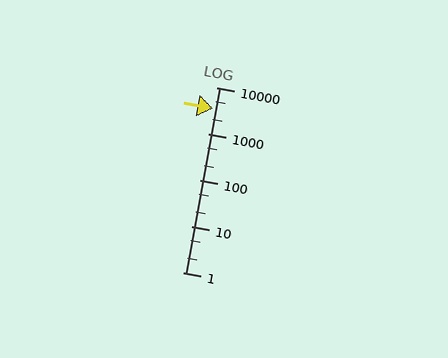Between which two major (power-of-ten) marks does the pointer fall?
The pointer is between 1000 and 10000.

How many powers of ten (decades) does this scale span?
The scale spans 4 decades, from 1 to 10000.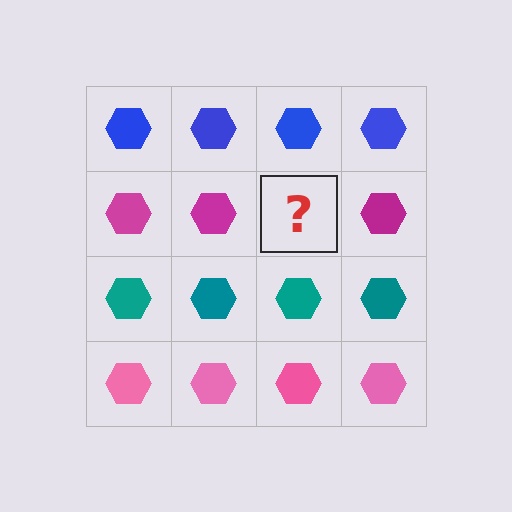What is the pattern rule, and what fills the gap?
The rule is that each row has a consistent color. The gap should be filled with a magenta hexagon.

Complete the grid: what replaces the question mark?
The question mark should be replaced with a magenta hexagon.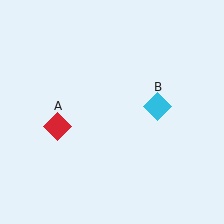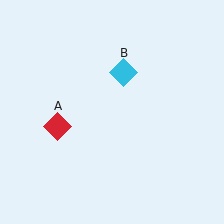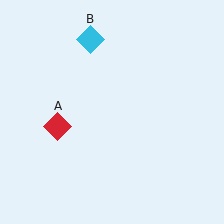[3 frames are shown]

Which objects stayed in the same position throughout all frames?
Red diamond (object A) remained stationary.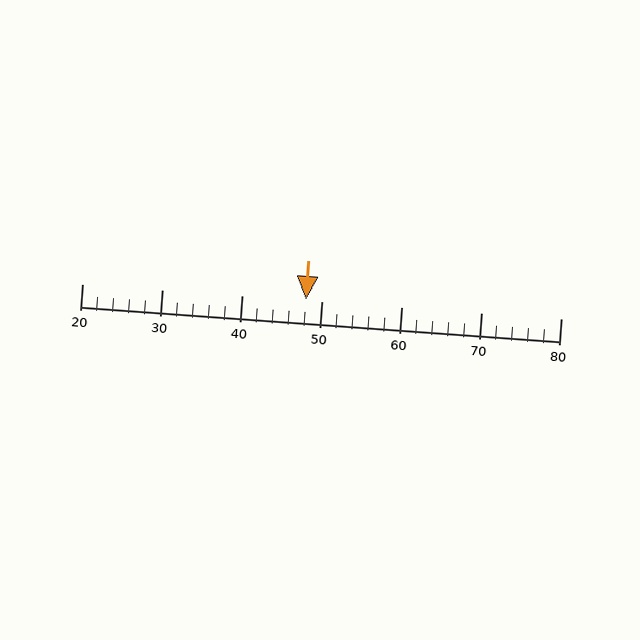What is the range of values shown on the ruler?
The ruler shows values from 20 to 80.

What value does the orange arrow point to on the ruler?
The orange arrow points to approximately 48.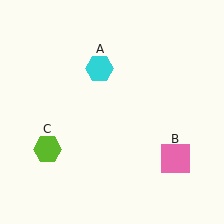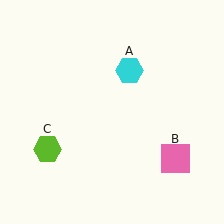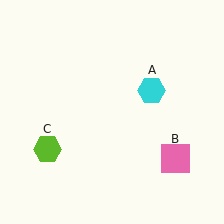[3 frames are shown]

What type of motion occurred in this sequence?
The cyan hexagon (object A) rotated clockwise around the center of the scene.